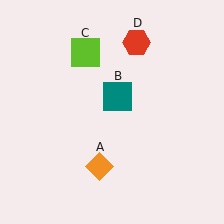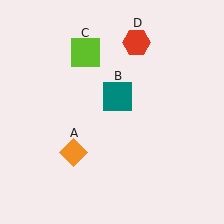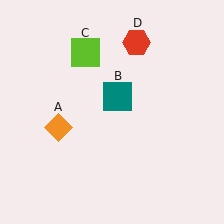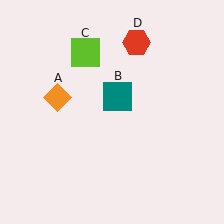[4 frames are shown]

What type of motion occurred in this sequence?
The orange diamond (object A) rotated clockwise around the center of the scene.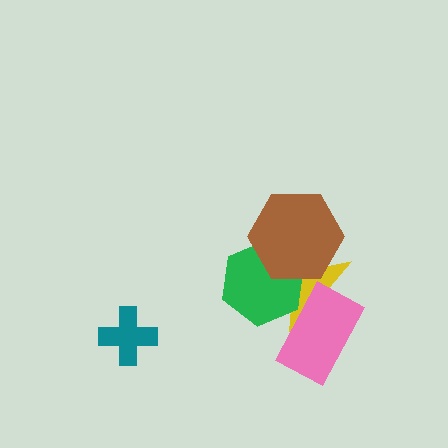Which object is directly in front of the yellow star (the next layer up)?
The green hexagon is directly in front of the yellow star.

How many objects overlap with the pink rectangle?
2 objects overlap with the pink rectangle.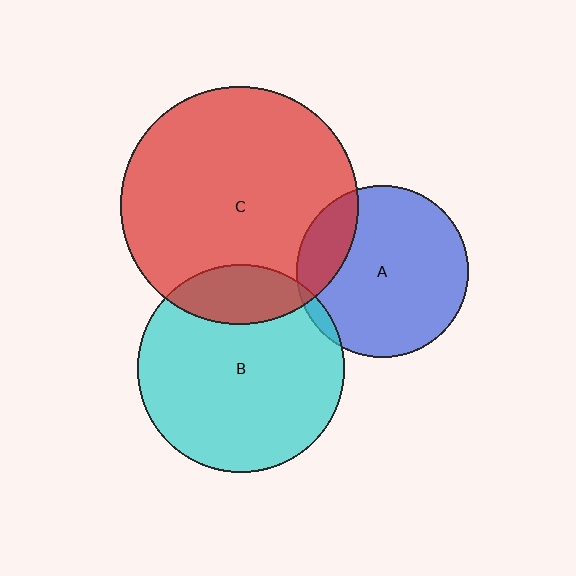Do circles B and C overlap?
Yes.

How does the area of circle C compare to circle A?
Approximately 1.9 times.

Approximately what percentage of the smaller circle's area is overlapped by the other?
Approximately 20%.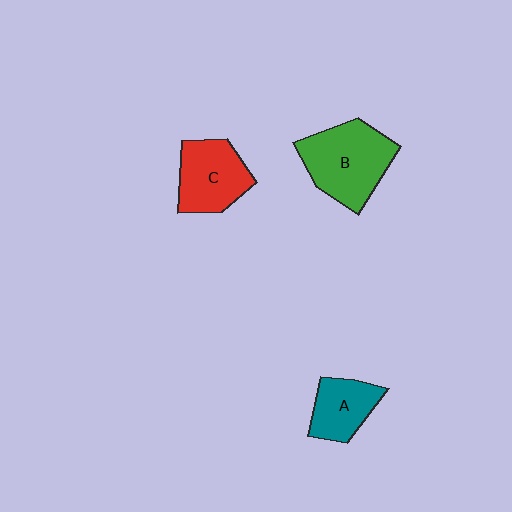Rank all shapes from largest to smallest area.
From largest to smallest: B (green), C (red), A (teal).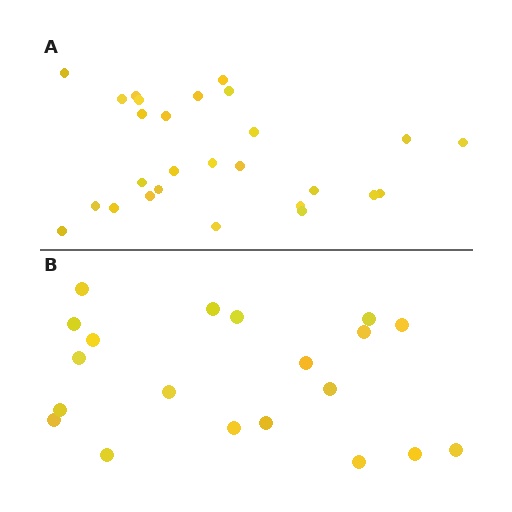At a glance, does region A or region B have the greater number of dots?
Region A (the top region) has more dots.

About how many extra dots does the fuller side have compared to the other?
Region A has roughly 8 or so more dots than region B.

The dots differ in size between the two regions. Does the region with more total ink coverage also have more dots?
No. Region B has more total ink coverage because its dots are larger, but region A actually contains more individual dots. Total area can be misleading — the number of items is what matters here.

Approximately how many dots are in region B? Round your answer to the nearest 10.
About 20 dots.